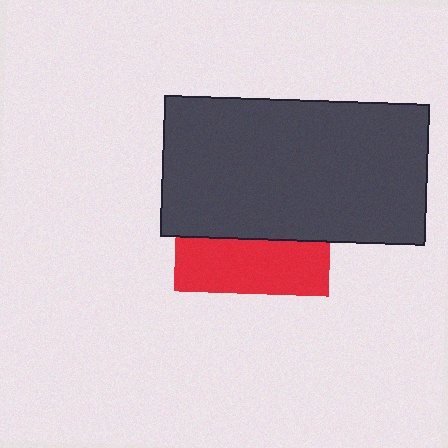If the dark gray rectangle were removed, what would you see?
You would see the complete red square.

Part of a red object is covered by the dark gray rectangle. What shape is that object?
It is a square.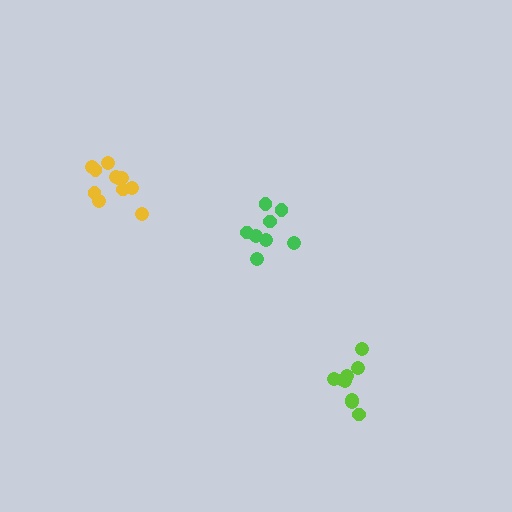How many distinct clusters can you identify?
There are 3 distinct clusters.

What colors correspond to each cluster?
The clusters are colored: green, yellow, lime.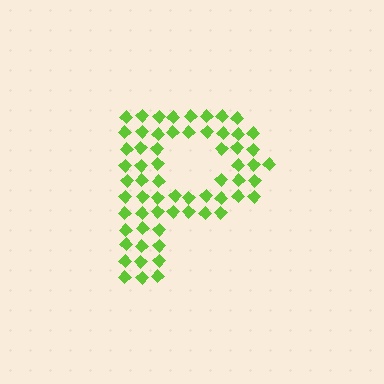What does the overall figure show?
The overall figure shows the letter P.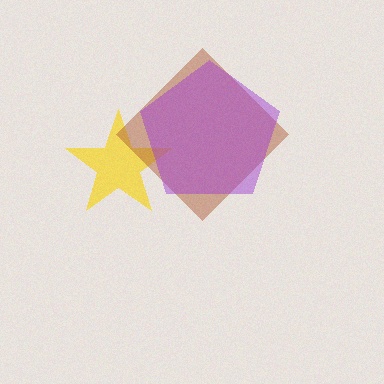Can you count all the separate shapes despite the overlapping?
Yes, there are 3 separate shapes.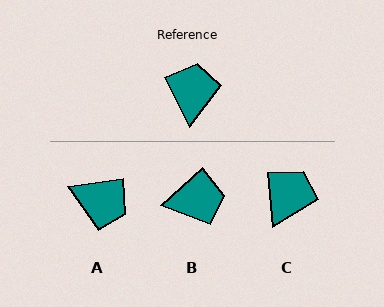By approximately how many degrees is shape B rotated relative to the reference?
Approximately 74 degrees clockwise.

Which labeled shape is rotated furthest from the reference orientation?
A, about 108 degrees away.